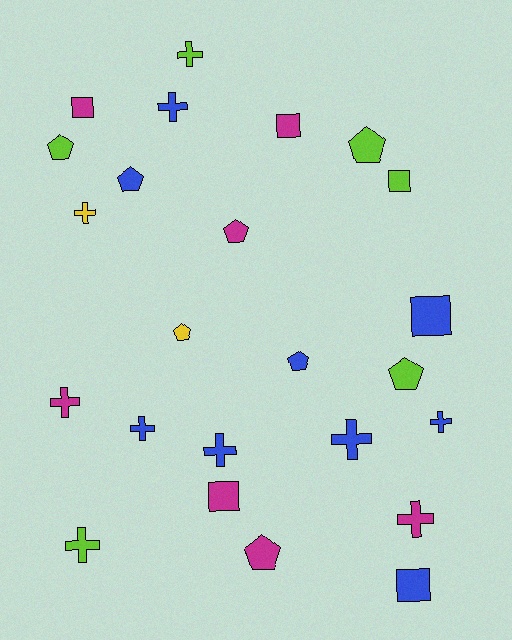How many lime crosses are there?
There are 2 lime crosses.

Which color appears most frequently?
Blue, with 9 objects.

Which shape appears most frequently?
Cross, with 10 objects.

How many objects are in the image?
There are 24 objects.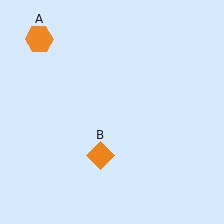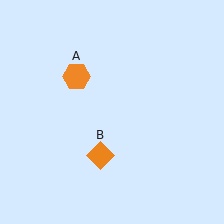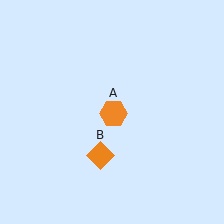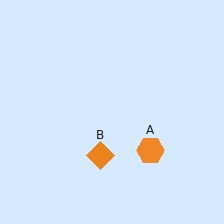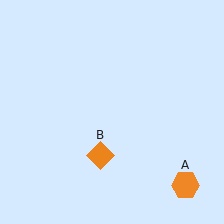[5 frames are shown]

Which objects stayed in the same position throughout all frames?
Orange diamond (object B) remained stationary.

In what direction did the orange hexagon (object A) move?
The orange hexagon (object A) moved down and to the right.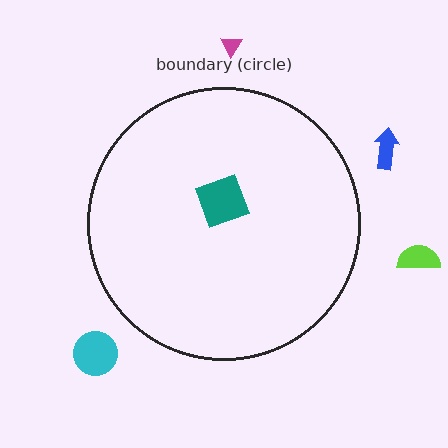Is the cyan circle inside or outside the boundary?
Outside.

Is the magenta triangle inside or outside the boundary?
Outside.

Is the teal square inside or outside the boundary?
Inside.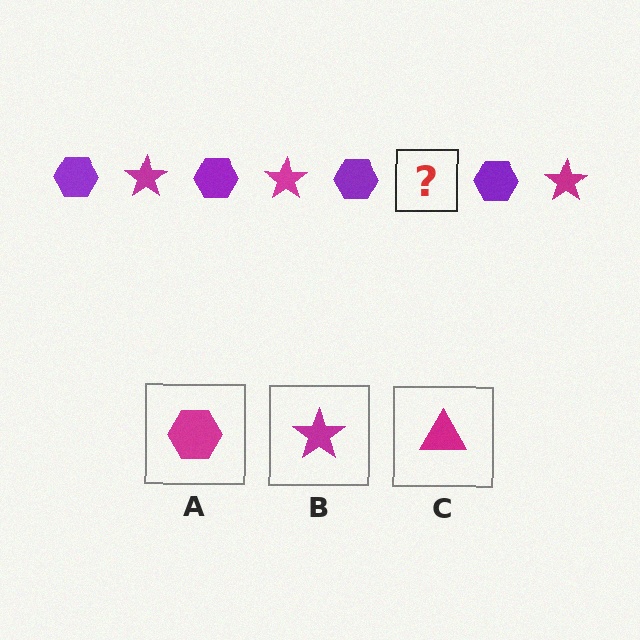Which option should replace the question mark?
Option B.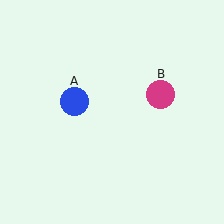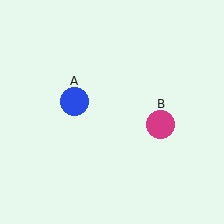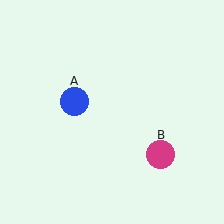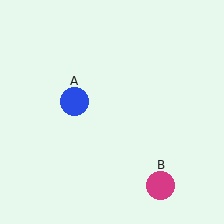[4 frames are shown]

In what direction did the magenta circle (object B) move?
The magenta circle (object B) moved down.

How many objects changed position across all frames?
1 object changed position: magenta circle (object B).